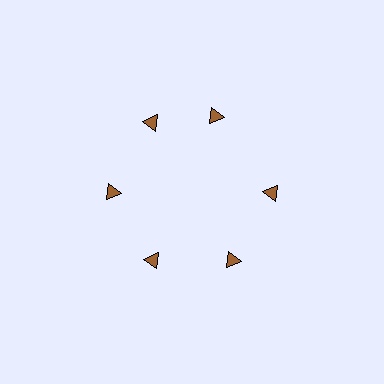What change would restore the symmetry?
The symmetry would be restored by rotating it back into even spacing with its neighbors so that all 6 triangles sit at equal angles and equal distance from the center.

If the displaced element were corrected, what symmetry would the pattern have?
It would have 6-fold rotational symmetry — the pattern would map onto itself every 60 degrees.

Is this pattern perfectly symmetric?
No. The 6 brown triangles are arranged in a ring, but one element near the 1 o'clock position is rotated out of alignment along the ring, breaking the 6-fold rotational symmetry.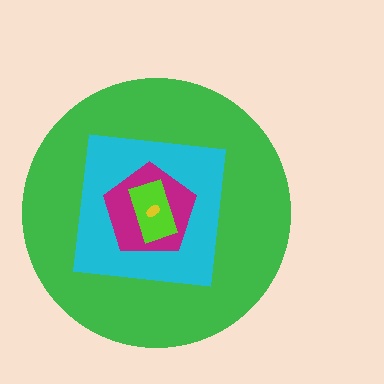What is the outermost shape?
The green circle.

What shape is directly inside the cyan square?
The magenta pentagon.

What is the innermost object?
The yellow ellipse.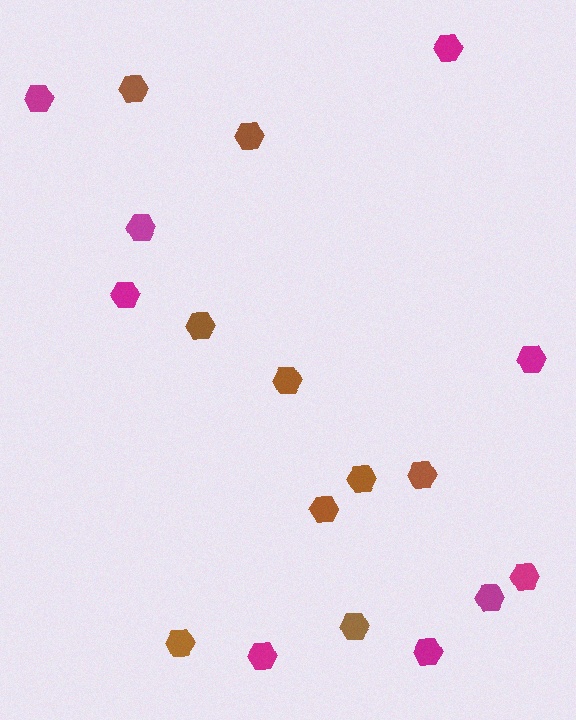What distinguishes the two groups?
There are 2 groups: one group of magenta hexagons (9) and one group of brown hexagons (9).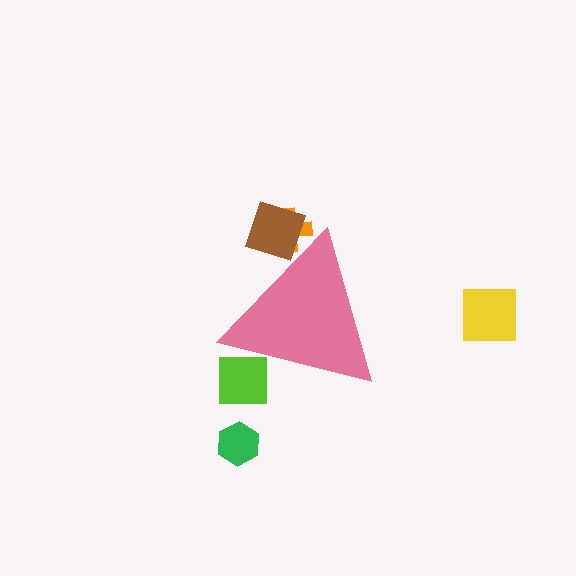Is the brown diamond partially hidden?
Yes, the brown diamond is partially hidden behind the pink triangle.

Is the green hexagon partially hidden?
No, the green hexagon is fully visible.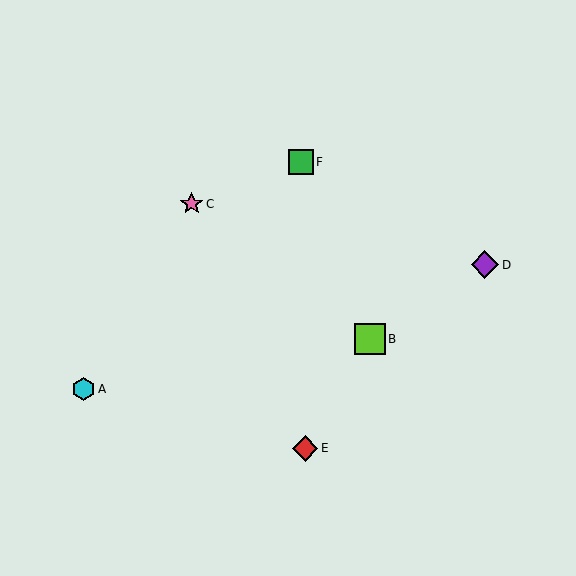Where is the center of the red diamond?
The center of the red diamond is at (305, 448).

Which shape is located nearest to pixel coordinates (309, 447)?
The red diamond (labeled E) at (305, 448) is nearest to that location.